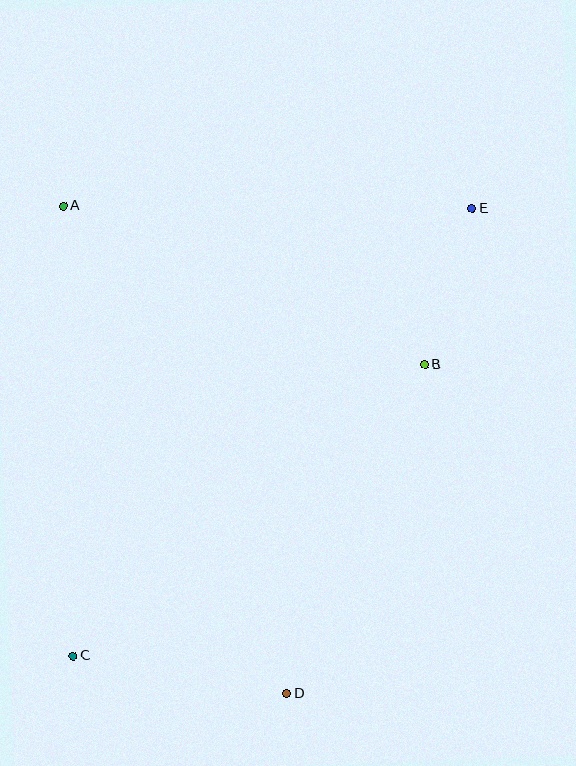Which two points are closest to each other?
Points B and E are closest to each other.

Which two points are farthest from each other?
Points C and E are farthest from each other.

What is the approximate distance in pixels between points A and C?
The distance between A and C is approximately 450 pixels.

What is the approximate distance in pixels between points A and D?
The distance between A and D is approximately 537 pixels.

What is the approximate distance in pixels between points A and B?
The distance between A and B is approximately 395 pixels.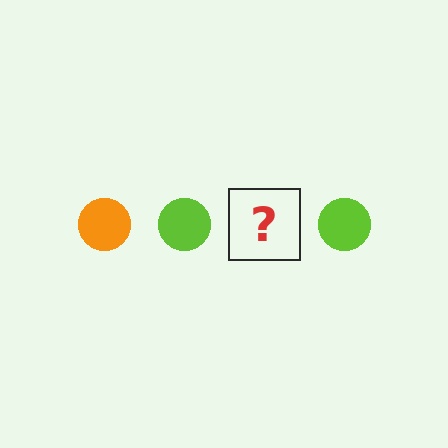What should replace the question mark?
The question mark should be replaced with an orange circle.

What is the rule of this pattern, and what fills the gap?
The rule is that the pattern cycles through orange, lime circles. The gap should be filled with an orange circle.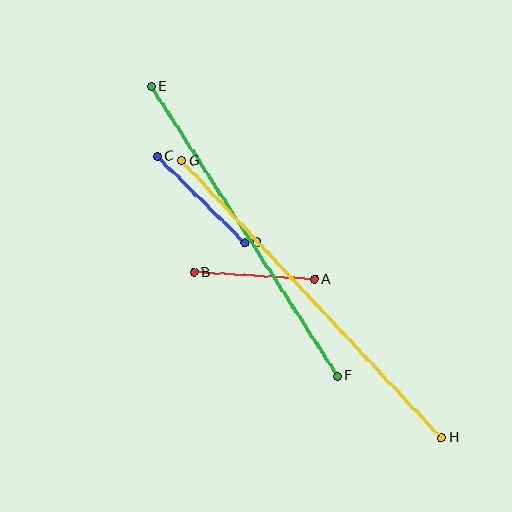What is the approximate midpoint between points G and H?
The midpoint is at approximately (312, 299) pixels.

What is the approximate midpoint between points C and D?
The midpoint is at approximately (201, 199) pixels.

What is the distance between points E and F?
The distance is approximately 344 pixels.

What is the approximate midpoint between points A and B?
The midpoint is at approximately (254, 276) pixels.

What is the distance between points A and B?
The distance is approximately 121 pixels.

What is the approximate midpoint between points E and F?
The midpoint is at approximately (244, 231) pixels.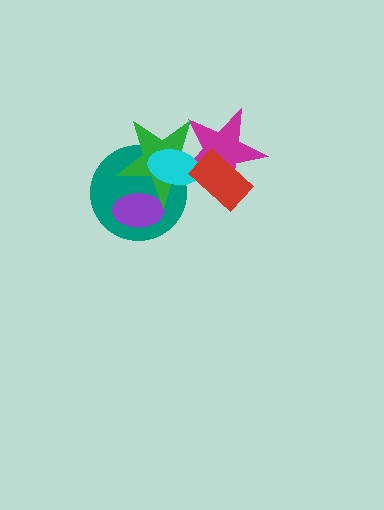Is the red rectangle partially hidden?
No, no other shape covers it.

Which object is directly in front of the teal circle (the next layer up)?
The purple ellipse is directly in front of the teal circle.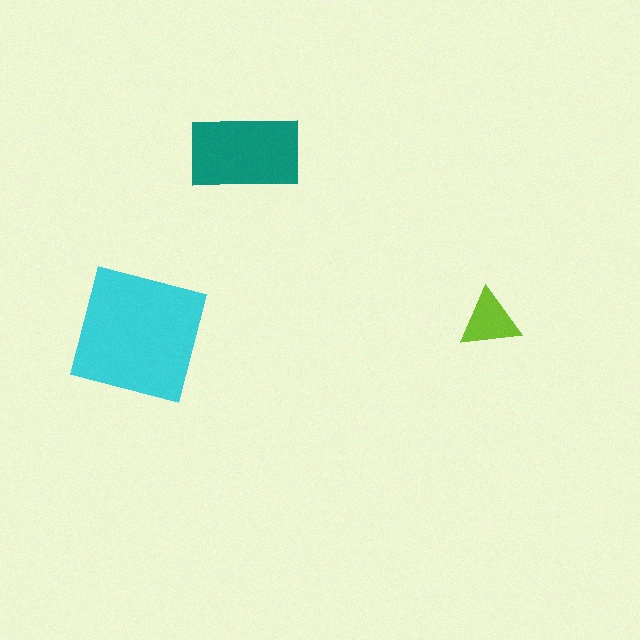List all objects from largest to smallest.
The cyan square, the teal rectangle, the lime triangle.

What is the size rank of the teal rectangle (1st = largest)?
2nd.